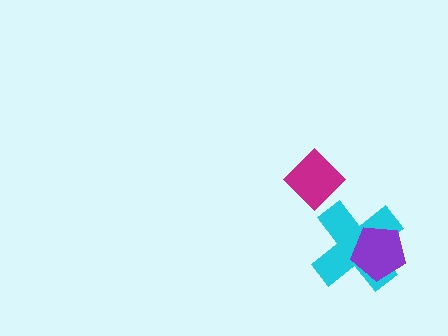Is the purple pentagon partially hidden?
No, no other shape covers it.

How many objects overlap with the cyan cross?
1 object overlaps with the cyan cross.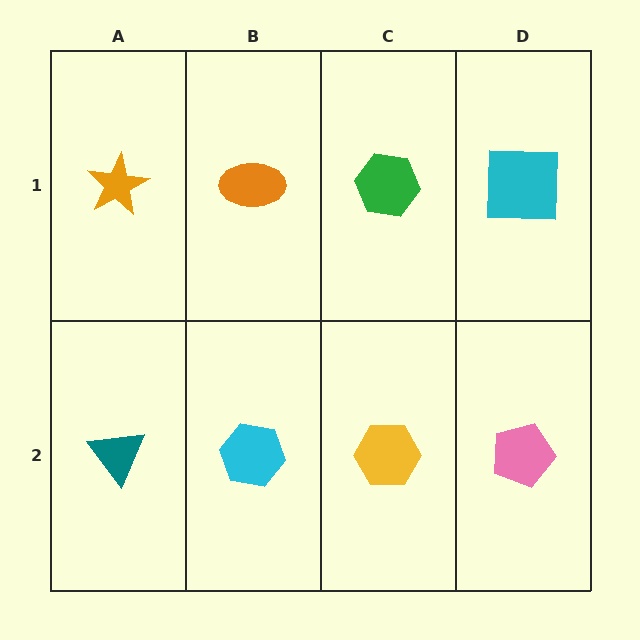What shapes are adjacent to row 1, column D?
A pink pentagon (row 2, column D), a green hexagon (row 1, column C).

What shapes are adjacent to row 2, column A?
An orange star (row 1, column A), a cyan hexagon (row 2, column B).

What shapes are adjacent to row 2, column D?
A cyan square (row 1, column D), a yellow hexagon (row 2, column C).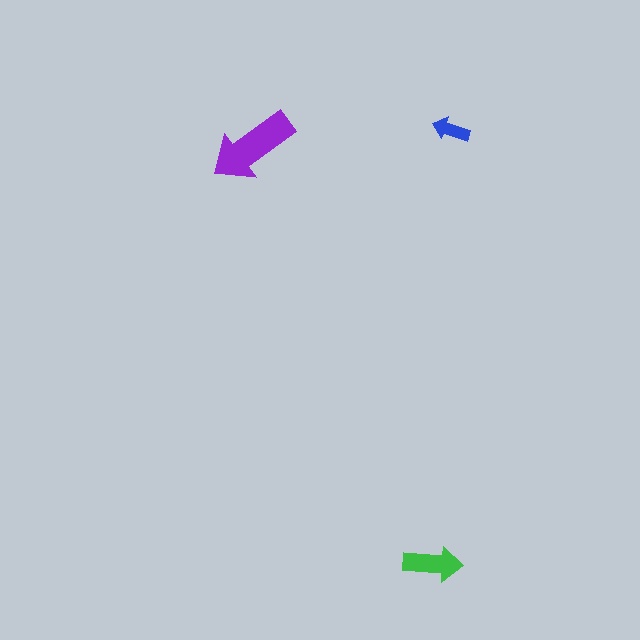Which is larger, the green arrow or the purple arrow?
The purple one.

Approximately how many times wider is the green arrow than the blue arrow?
About 1.5 times wider.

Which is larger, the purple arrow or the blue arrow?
The purple one.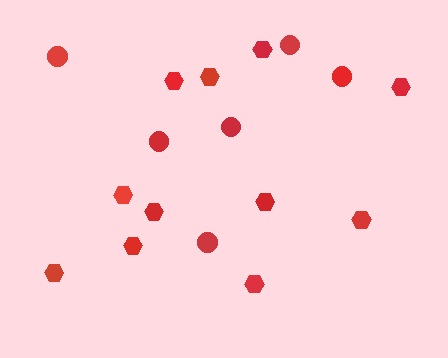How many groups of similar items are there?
There are 2 groups: one group of hexagons (11) and one group of circles (6).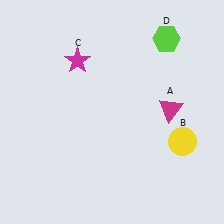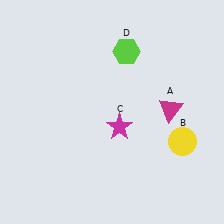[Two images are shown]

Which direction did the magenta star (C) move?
The magenta star (C) moved down.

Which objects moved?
The objects that moved are: the magenta star (C), the lime hexagon (D).